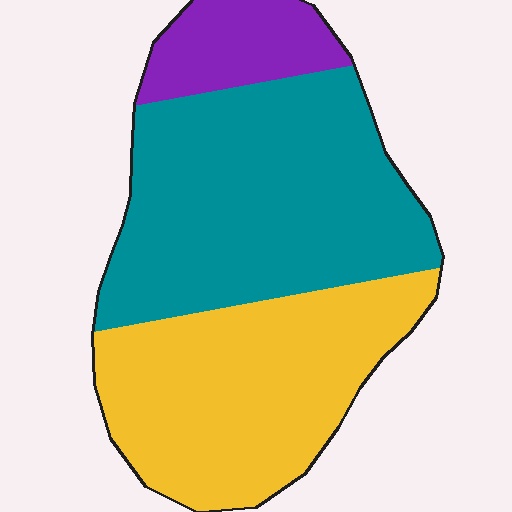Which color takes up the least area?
Purple, at roughly 10%.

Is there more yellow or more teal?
Teal.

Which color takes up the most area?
Teal, at roughly 50%.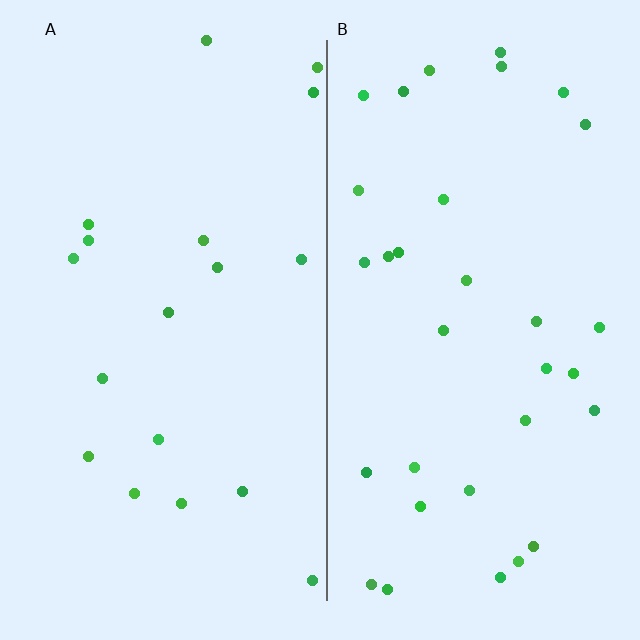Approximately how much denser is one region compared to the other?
Approximately 1.8× — region B over region A.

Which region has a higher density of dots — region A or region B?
B (the right).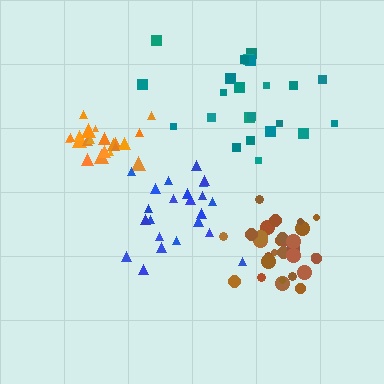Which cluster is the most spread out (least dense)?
Teal.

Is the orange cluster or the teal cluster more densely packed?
Orange.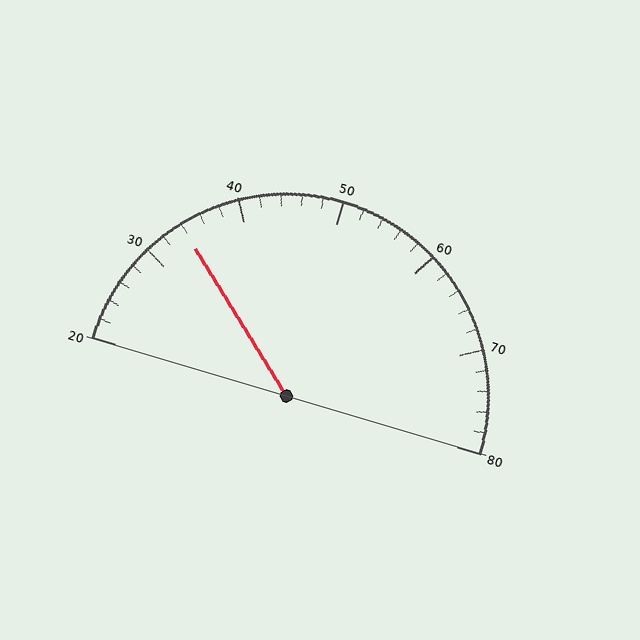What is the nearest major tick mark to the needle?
The nearest major tick mark is 30.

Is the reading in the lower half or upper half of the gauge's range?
The reading is in the lower half of the range (20 to 80).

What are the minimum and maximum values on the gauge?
The gauge ranges from 20 to 80.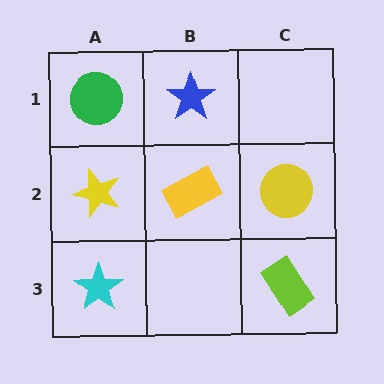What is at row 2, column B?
A yellow rectangle.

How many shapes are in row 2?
3 shapes.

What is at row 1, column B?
A blue star.